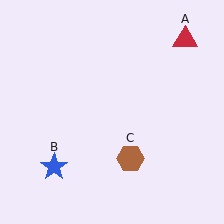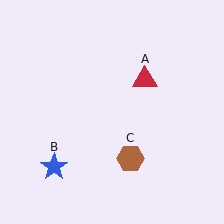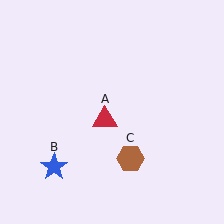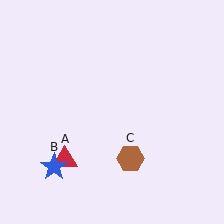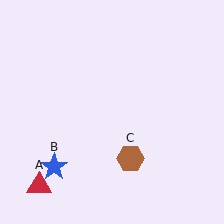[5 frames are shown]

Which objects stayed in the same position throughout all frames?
Blue star (object B) and brown hexagon (object C) remained stationary.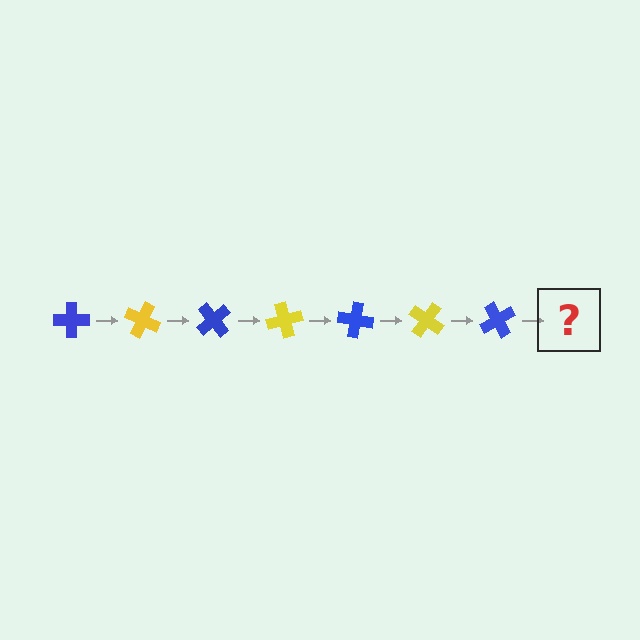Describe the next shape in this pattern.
It should be a yellow cross, rotated 175 degrees from the start.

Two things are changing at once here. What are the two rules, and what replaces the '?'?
The two rules are that it rotates 25 degrees each step and the color cycles through blue and yellow. The '?' should be a yellow cross, rotated 175 degrees from the start.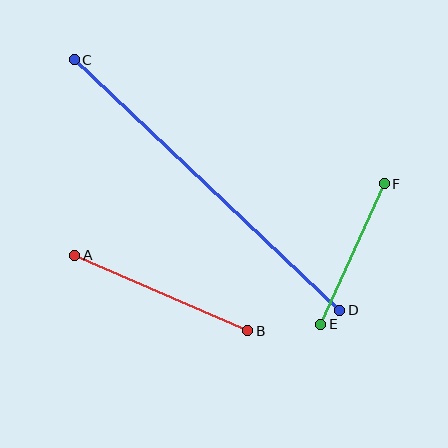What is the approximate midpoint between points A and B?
The midpoint is at approximately (161, 293) pixels.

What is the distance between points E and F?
The distance is approximately 154 pixels.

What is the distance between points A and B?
The distance is approximately 189 pixels.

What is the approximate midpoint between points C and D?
The midpoint is at approximately (207, 185) pixels.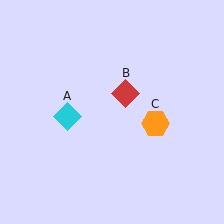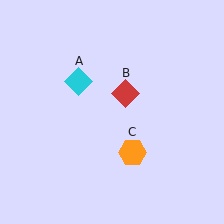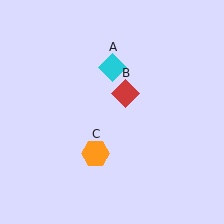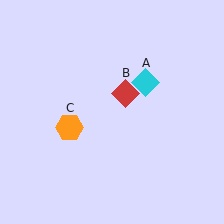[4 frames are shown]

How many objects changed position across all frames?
2 objects changed position: cyan diamond (object A), orange hexagon (object C).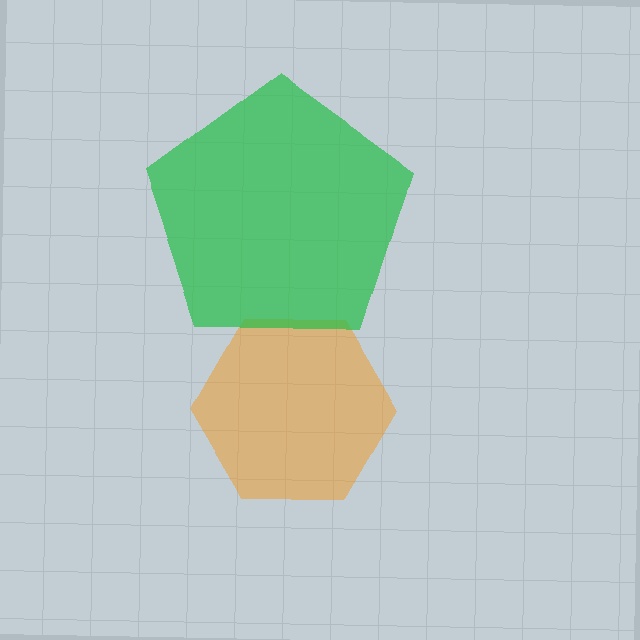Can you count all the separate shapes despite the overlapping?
Yes, there are 2 separate shapes.